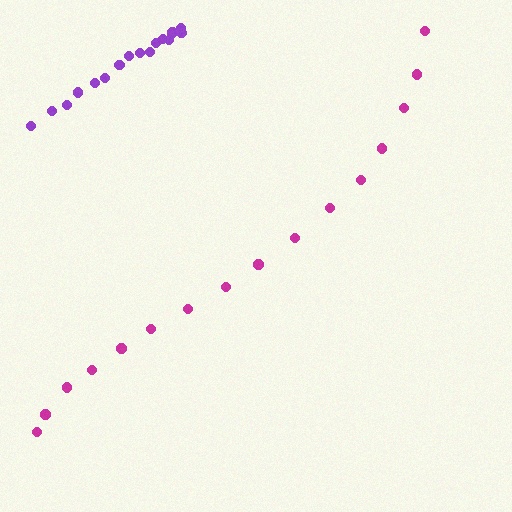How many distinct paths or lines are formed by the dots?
There are 2 distinct paths.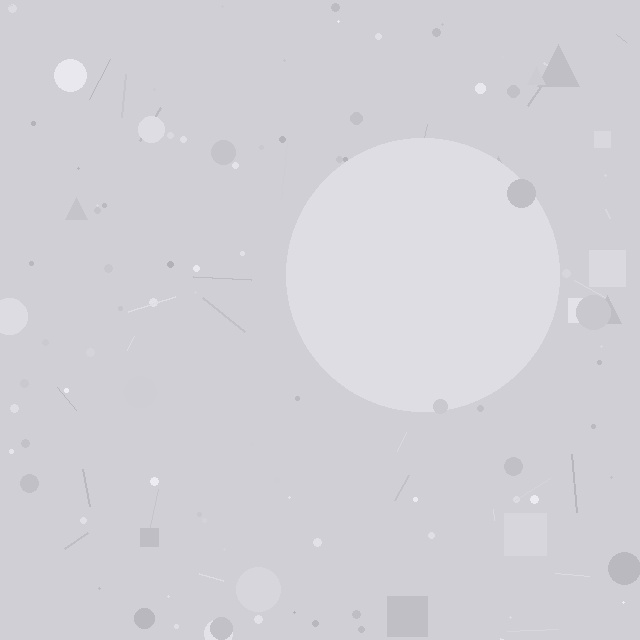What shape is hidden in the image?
A circle is hidden in the image.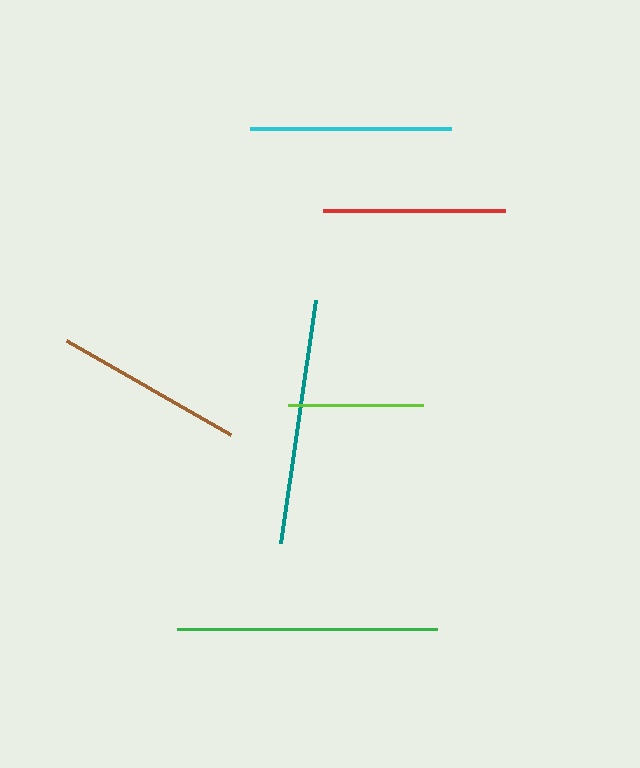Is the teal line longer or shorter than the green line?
The green line is longer than the teal line.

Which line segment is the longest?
The green line is the longest at approximately 260 pixels.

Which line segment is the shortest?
The lime line is the shortest at approximately 135 pixels.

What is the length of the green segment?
The green segment is approximately 260 pixels long.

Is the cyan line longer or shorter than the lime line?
The cyan line is longer than the lime line.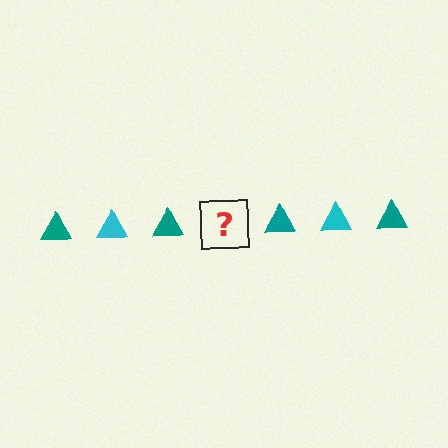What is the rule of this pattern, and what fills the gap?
The rule is that the pattern cycles through teal, cyan triangles. The gap should be filled with a cyan triangle.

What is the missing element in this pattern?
The missing element is a cyan triangle.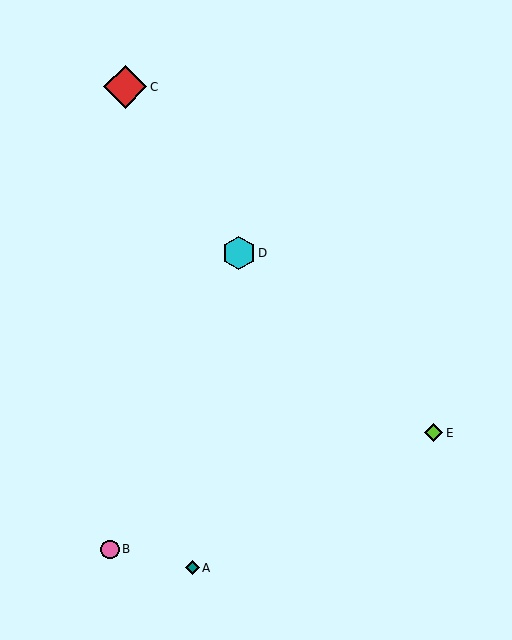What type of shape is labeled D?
Shape D is a cyan hexagon.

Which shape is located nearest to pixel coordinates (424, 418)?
The lime diamond (labeled E) at (434, 433) is nearest to that location.